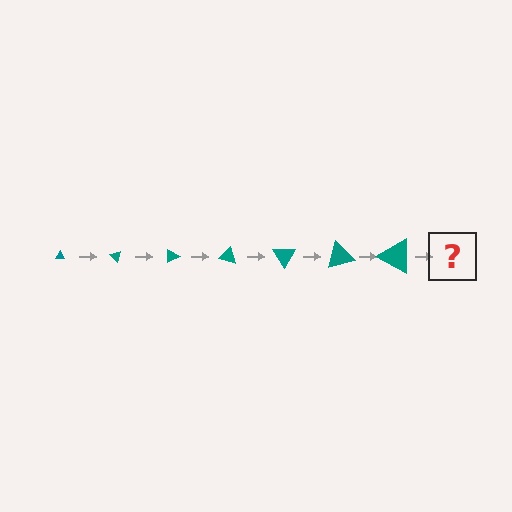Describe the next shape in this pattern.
It should be a triangle, larger than the previous one and rotated 315 degrees from the start.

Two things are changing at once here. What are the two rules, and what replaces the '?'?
The two rules are that the triangle grows larger each step and it rotates 45 degrees each step. The '?' should be a triangle, larger than the previous one and rotated 315 degrees from the start.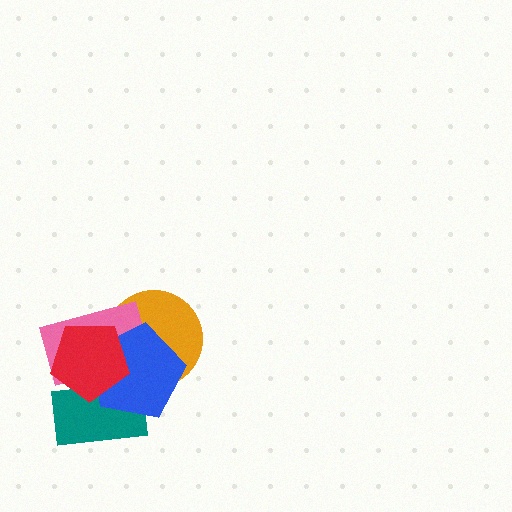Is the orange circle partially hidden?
Yes, it is partially covered by another shape.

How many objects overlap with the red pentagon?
4 objects overlap with the red pentagon.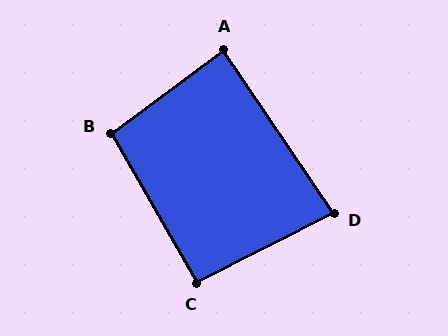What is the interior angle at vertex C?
Approximately 93 degrees (approximately right).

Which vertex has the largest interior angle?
B, at approximately 97 degrees.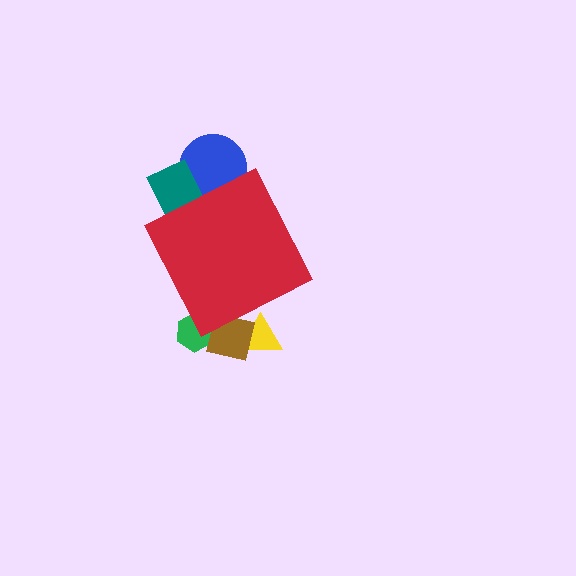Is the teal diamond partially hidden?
Yes, the teal diamond is partially hidden behind the red diamond.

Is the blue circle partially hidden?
Yes, the blue circle is partially hidden behind the red diamond.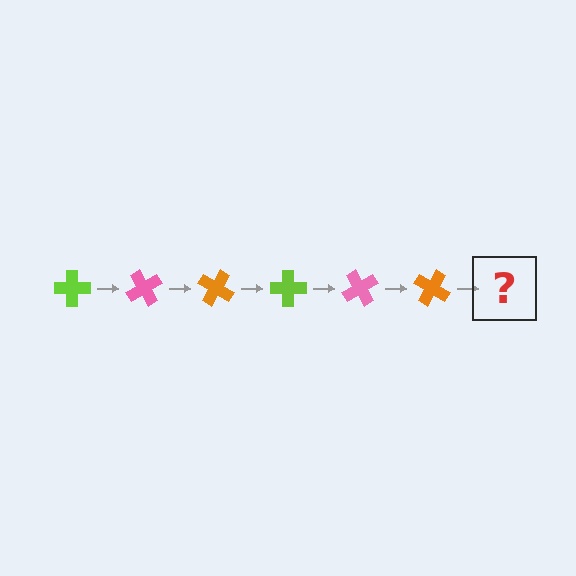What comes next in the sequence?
The next element should be a lime cross, rotated 360 degrees from the start.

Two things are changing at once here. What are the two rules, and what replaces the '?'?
The two rules are that it rotates 60 degrees each step and the color cycles through lime, pink, and orange. The '?' should be a lime cross, rotated 360 degrees from the start.